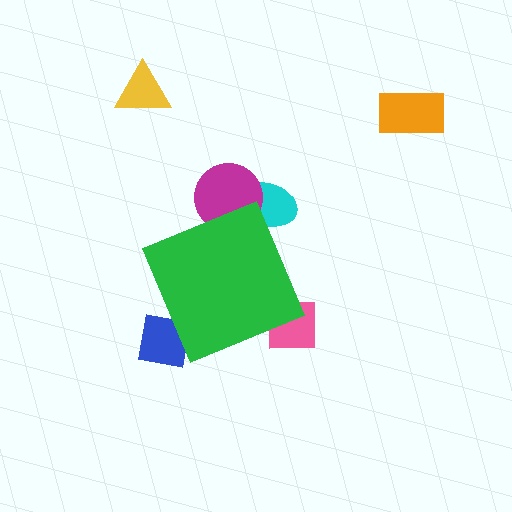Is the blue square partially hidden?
Yes, the blue square is partially hidden behind the green diamond.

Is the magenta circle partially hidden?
Yes, the magenta circle is partially hidden behind the green diamond.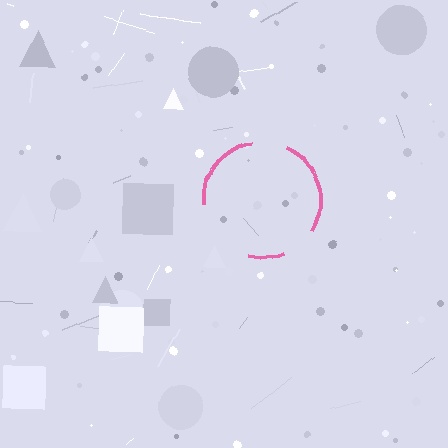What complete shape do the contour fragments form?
The contour fragments form a circle.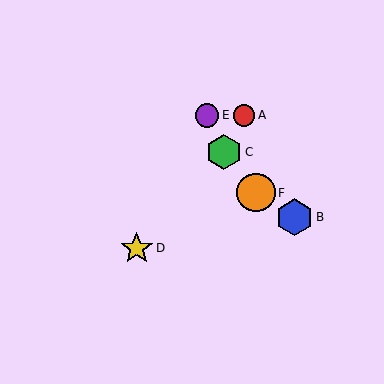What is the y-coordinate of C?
Object C is at y≈152.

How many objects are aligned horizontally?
2 objects (A, E) are aligned horizontally.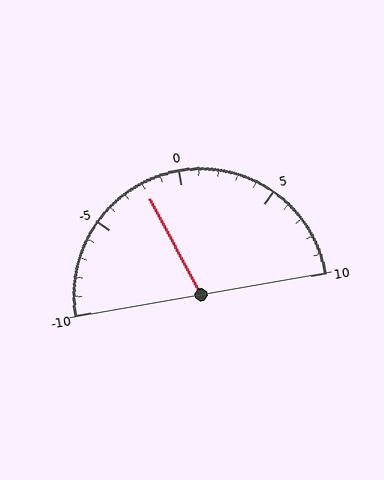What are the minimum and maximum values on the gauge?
The gauge ranges from -10 to 10.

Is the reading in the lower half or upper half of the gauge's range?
The reading is in the lower half of the range (-10 to 10).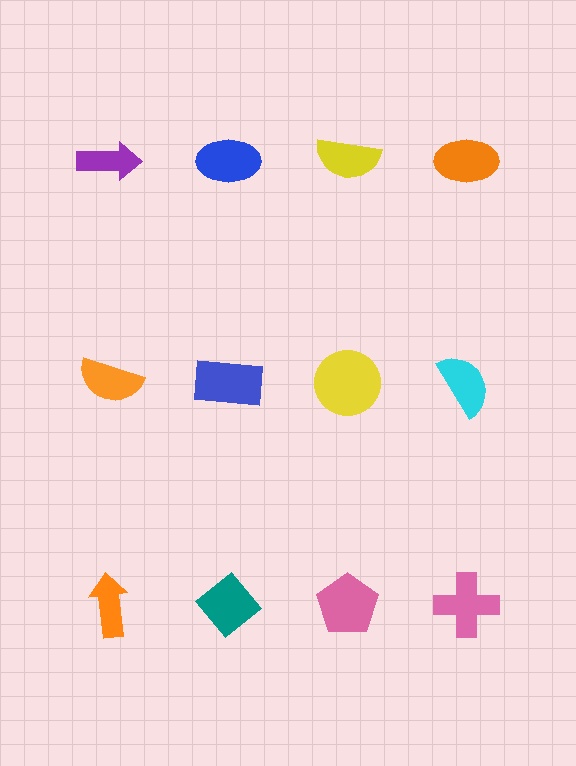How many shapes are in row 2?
4 shapes.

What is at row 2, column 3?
A yellow circle.